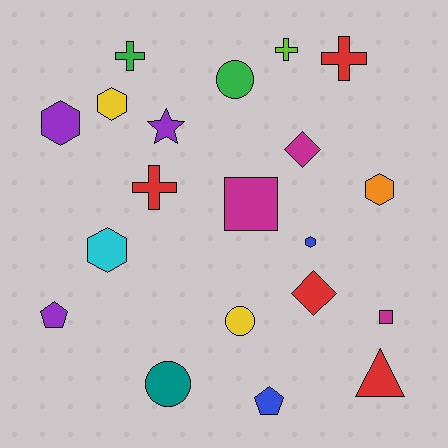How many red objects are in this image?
There are 4 red objects.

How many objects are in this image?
There are 20 objects.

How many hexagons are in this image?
There are 5 hexagons.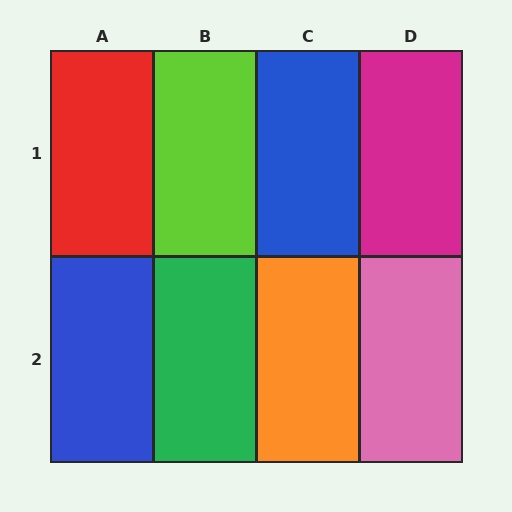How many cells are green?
1 cell is green.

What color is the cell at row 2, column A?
Blue.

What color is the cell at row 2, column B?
Green.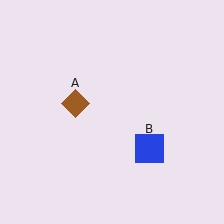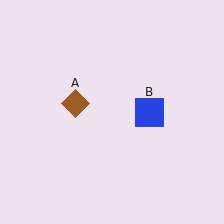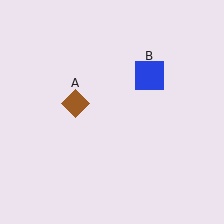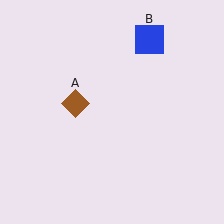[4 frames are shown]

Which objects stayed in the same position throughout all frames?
Brown diamond (object A) remained stationary.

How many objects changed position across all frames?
1 object changed position: blue square (object B).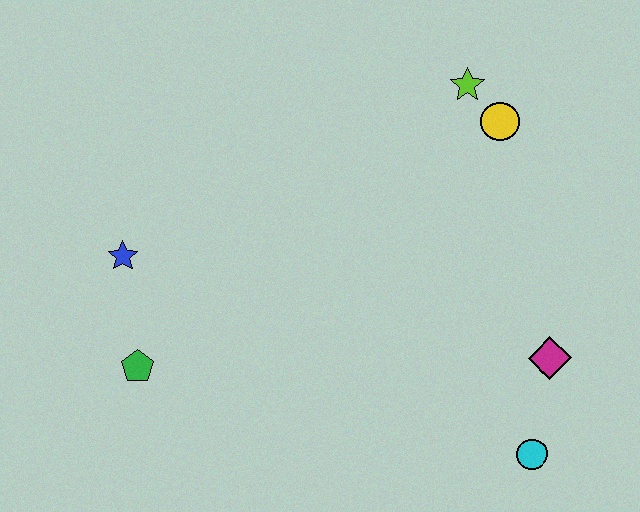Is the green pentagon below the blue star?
Yes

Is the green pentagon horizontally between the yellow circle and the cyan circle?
No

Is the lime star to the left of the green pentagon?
No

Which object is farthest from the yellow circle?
The green pentagon is farthest from the yellow circle.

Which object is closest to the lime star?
The yellow circle is closest to the lime star.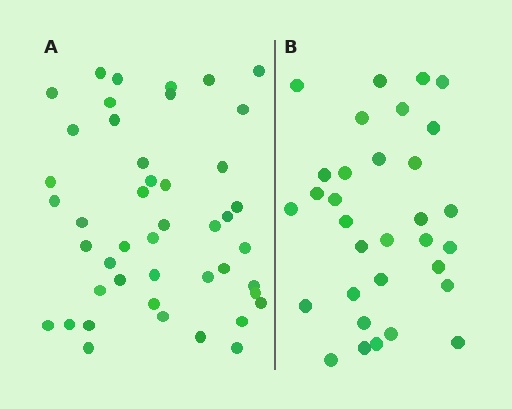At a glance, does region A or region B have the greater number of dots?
Region A (the left region) has more dots.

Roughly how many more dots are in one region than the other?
Region A has approximately 15 more dots than region B.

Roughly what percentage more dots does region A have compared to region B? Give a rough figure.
About 40% more.